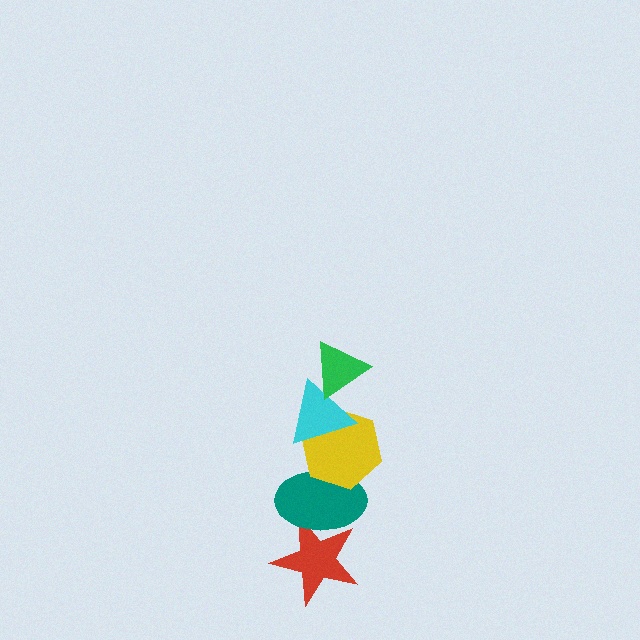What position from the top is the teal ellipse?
The teal ellipse is 4th from the top.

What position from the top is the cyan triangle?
The cyan triangle is 2nd from the top.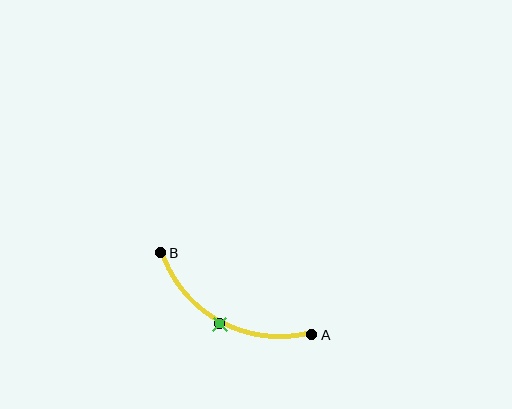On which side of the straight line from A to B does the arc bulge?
The arc bulges below the straight line connecting A and B.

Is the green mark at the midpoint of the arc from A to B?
Yes. The green mark lies on the arc at equal arc-length from both A and B — it is the arc midpoint.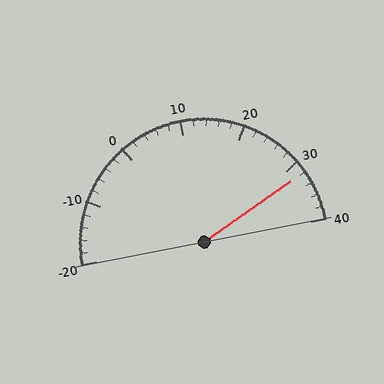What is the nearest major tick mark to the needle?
The nearest major tick mark is 30.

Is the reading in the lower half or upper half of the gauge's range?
The reading is in the upper half of the range (-20 to 40).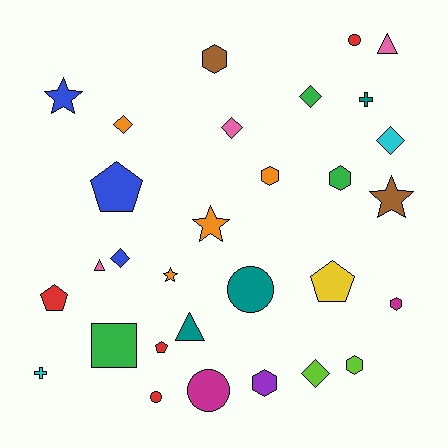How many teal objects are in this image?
There are 3 teal objects.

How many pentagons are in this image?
There are 4 pentagons.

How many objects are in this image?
There are 30 objects.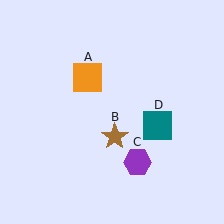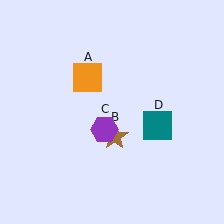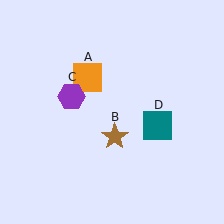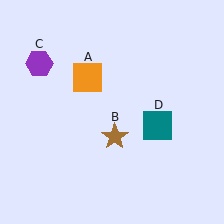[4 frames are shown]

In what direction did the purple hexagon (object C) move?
The purple hexagon (object C) moved up and to the left.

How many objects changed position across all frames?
1 object changed position: purple hexagon (object C).